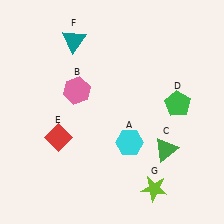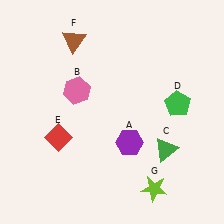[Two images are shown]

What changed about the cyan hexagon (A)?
In Image 1, A is cyan. In Image 2, it changed to purple.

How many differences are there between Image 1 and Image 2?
There are 2 differences between the two images.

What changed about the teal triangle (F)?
In Image 1, F is teal. In Image 2, it changed to brown.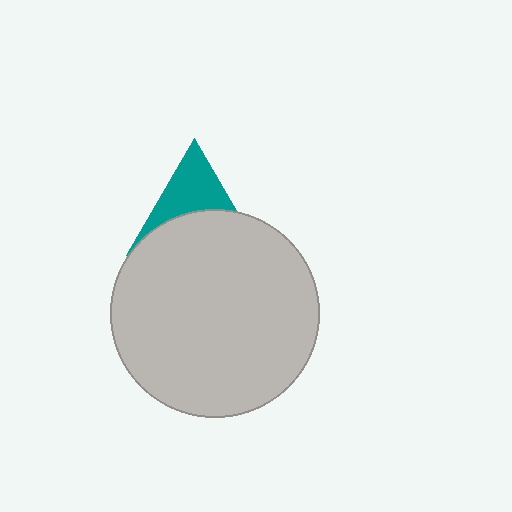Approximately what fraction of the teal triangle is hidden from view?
Roughly 55% of the teal triangle is hidden behind the light gray circle.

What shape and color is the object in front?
The object in front is a light gray circle.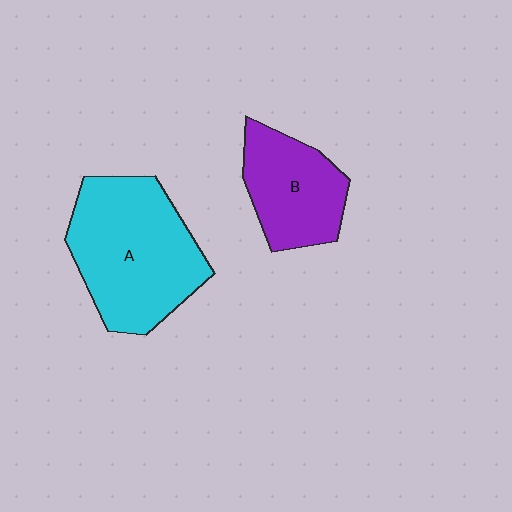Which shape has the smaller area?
Shape B (purple).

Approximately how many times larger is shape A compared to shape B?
Approximately 1.6 times.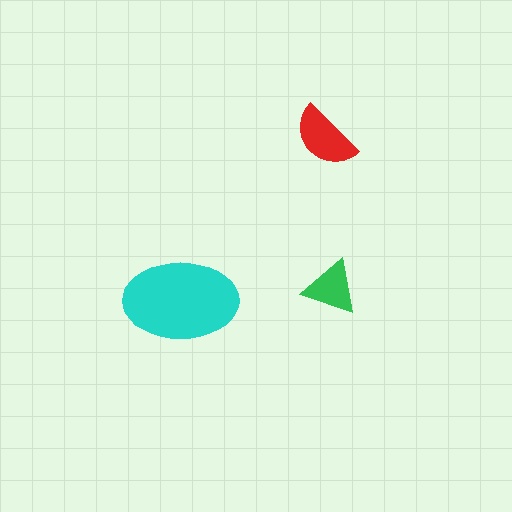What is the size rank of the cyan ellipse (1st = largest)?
1st.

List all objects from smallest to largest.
The green triangle, the red semicircle, the cyan ellipse.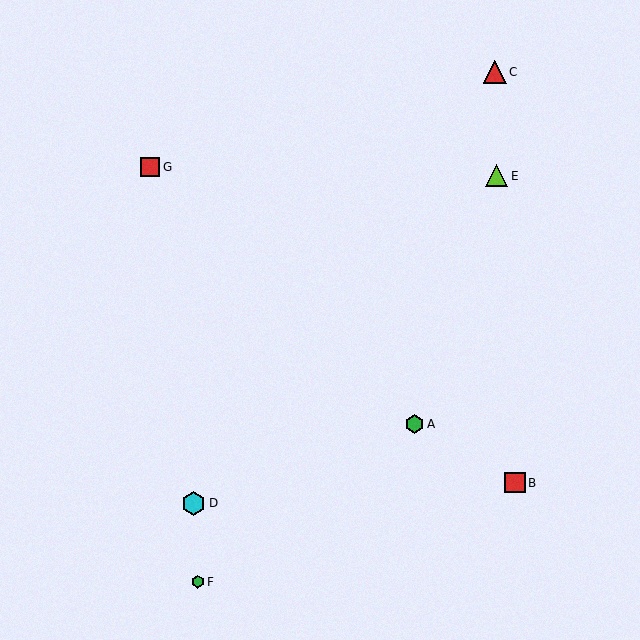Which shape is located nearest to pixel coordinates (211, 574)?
The green hexagon (labeled F) at (198, 582) is nearest to that location.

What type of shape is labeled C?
Shape C is a red triangle.